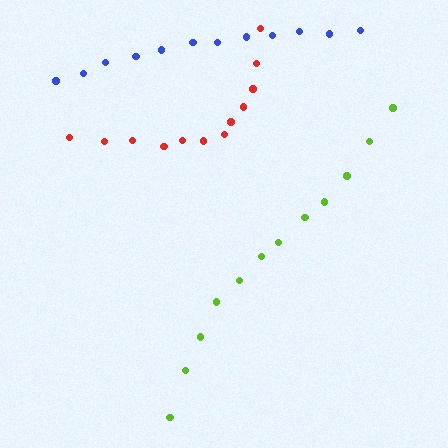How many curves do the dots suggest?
There are 3 distinct paths.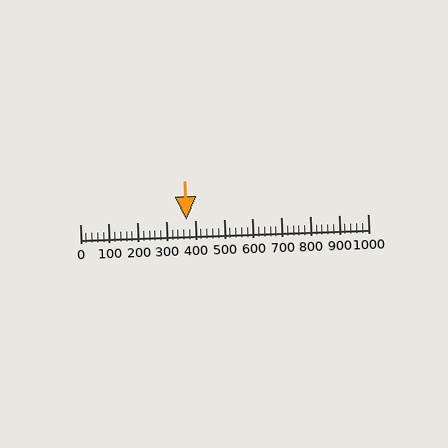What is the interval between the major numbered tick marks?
The major tick marks are spaced 100 units apart.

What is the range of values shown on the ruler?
The ruler shows values from 0 to 1000.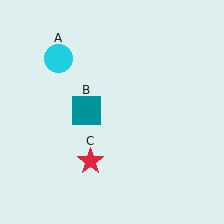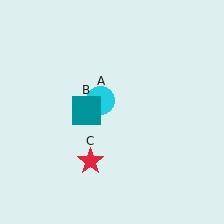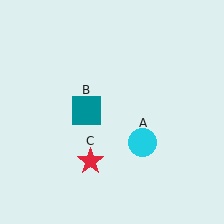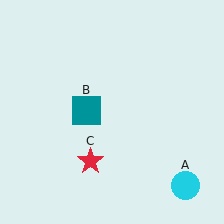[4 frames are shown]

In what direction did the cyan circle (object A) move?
The cyan circle (object A) moved down and to the right.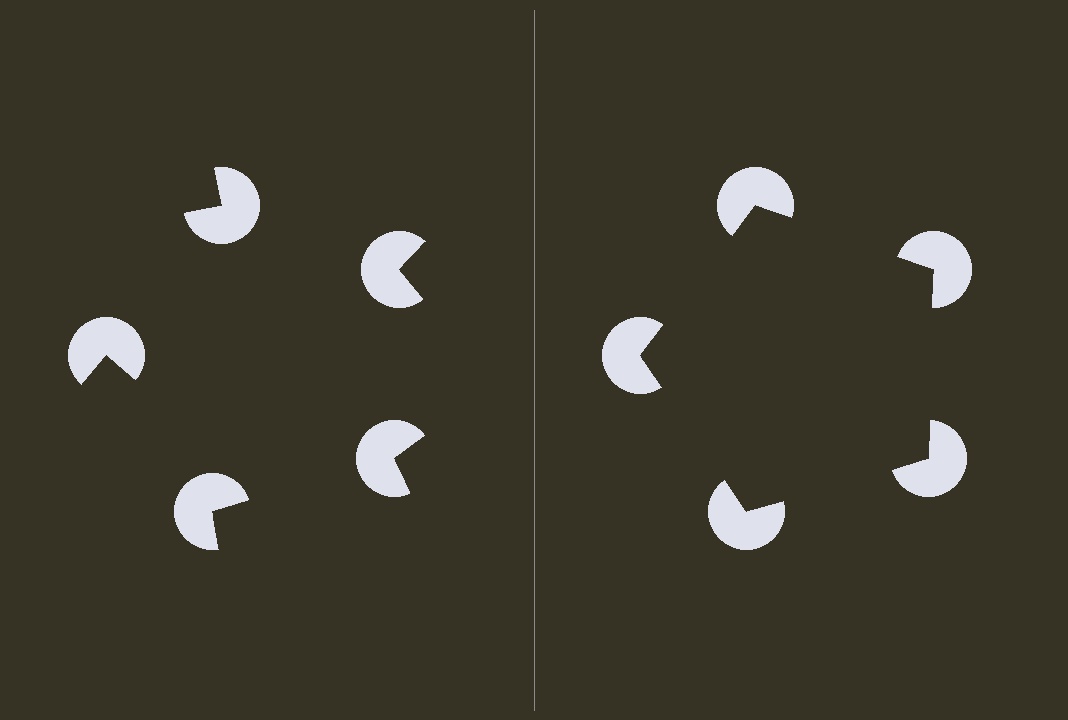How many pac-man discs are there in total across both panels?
10 — 5 on each side.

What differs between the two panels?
The pac-man discs are positioned identically on both sides; only the wedge orientations differ. On the right they align to a pentagon; on the left they are misaligned.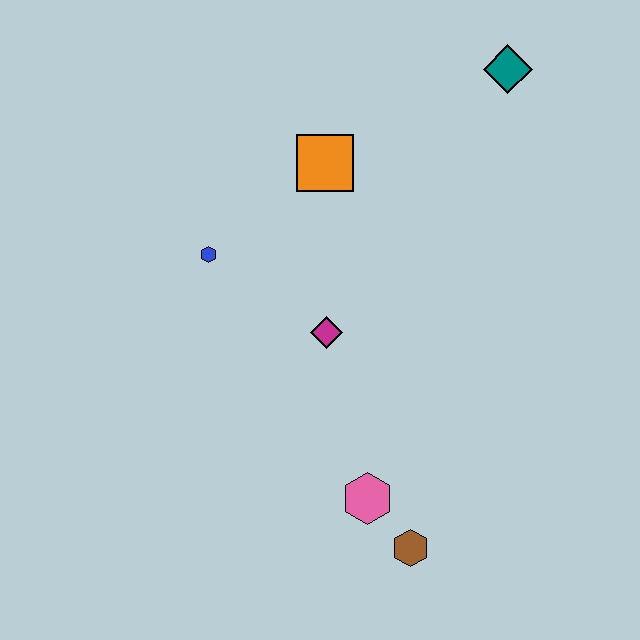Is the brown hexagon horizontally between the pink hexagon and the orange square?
No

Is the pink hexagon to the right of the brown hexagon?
No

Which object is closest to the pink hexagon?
The brown hexagon is closest to the pink hexagon.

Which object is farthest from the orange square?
The brown hexagon is farthest from the orange square.